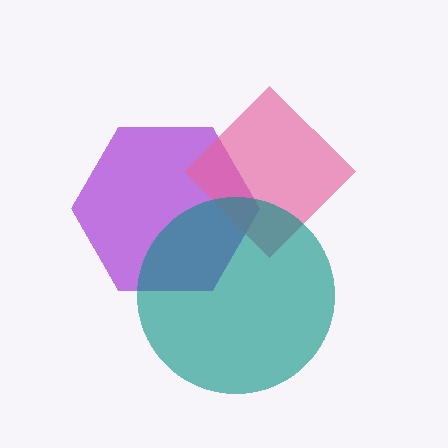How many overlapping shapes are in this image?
There are 3 overlapping shapes in the image.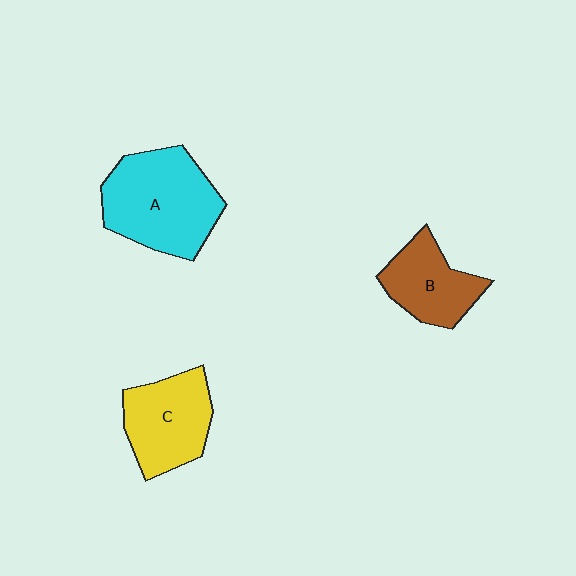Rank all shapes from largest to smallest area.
From largest to smallest: A (cyan), C (yellow), B (brown).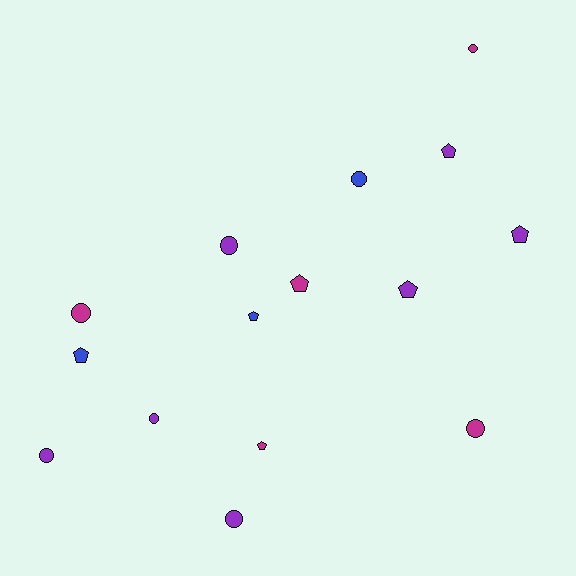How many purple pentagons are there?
There are 3 purple pentagons.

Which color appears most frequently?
Purple, with 7 objects.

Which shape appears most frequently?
Circle, with 8 objects.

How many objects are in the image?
There are 15 objects.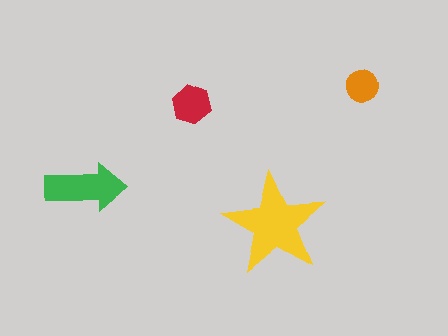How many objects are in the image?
There are 4 objects in the image.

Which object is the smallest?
The orange circle.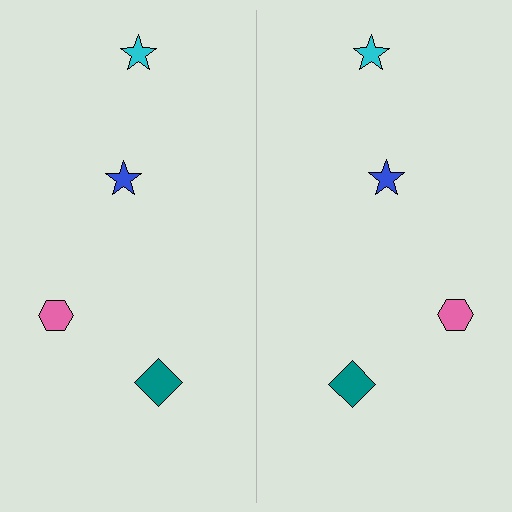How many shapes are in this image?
There are 8 shapes in this image.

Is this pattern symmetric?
Yes, this pattern has bilateral (reflection) symmetry.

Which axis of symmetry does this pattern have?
The pattern has a vertical axis of symmetry running through the center of the image.